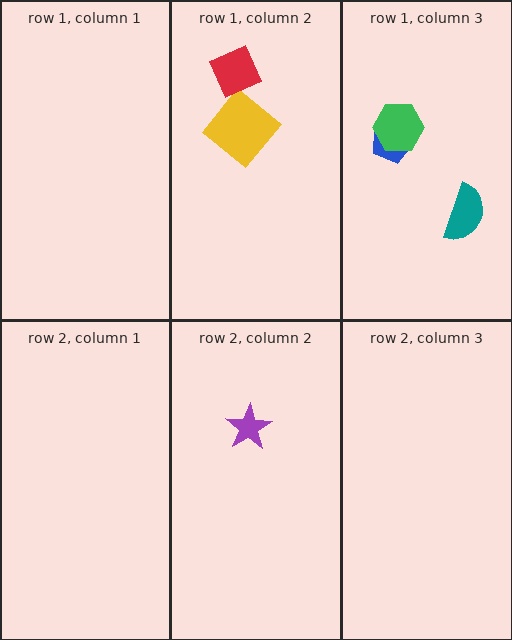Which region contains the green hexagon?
The row 1, column 3 region.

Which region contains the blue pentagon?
The row 1, column 3 region.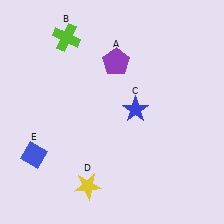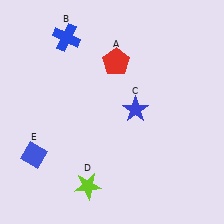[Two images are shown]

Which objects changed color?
A changed from purple to red. B changed from lime to blue. D changed from yellow to lime.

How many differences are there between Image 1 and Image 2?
There are 3 differences between the two images.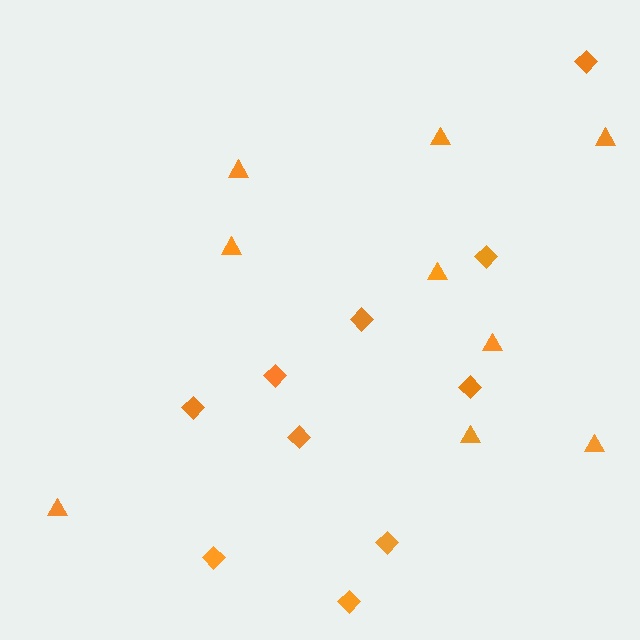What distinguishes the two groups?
There are 2 groups: one group of triangles (9) and one group of diamonds (10).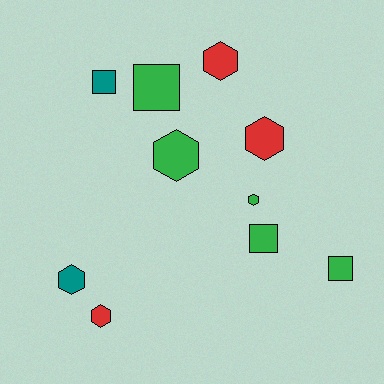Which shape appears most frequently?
Hexagon, with 6 objects.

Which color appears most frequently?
Green, with 5 objects.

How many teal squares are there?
There is 1 teal square.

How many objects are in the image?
There are 10 objects.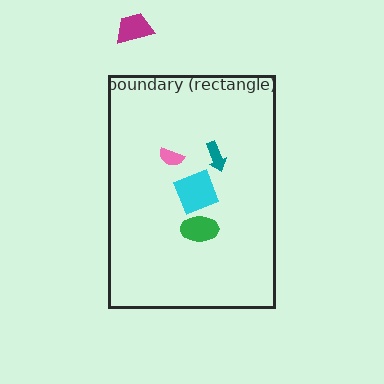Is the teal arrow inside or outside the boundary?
Inside.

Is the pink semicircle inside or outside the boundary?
Inside.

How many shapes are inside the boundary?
4 inside, 1 outside.